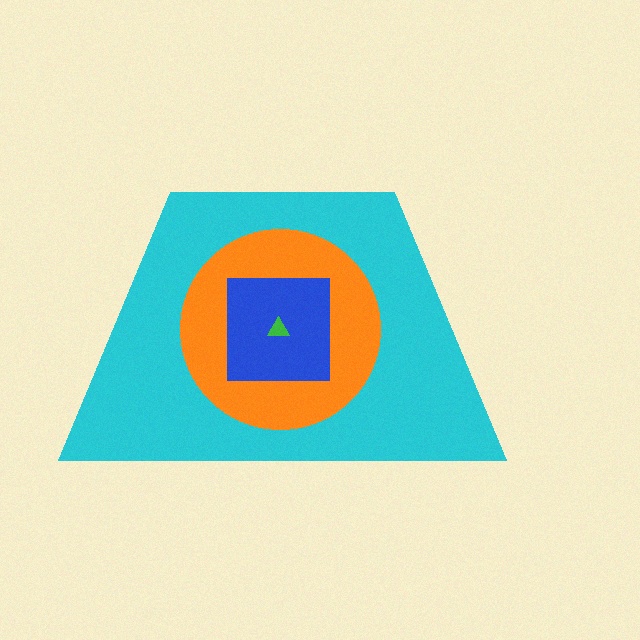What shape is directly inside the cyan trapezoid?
The orange circle.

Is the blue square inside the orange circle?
Yes.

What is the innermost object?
The green triangle.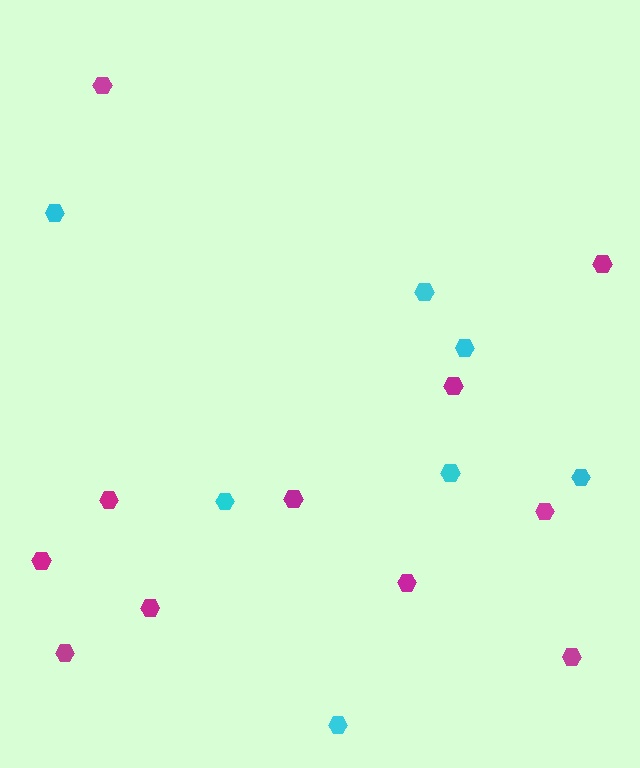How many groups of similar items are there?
There are 2 groups: one group of magenta hexagons (11) and one group of cyan hexagons (7).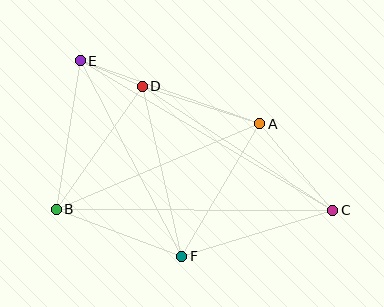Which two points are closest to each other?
Points D and E are closest to each other.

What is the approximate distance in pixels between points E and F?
The distance between E and F is approximately 220 pixels.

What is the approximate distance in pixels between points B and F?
The distance between B and F is approximately 134 pixels.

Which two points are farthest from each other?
Points C and E are farthest from each other.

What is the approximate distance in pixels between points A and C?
The distance between A and C is approximately 113 pixels.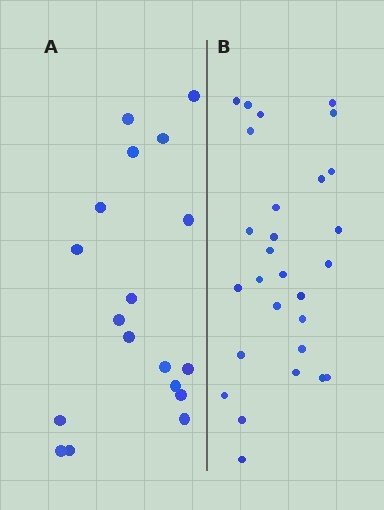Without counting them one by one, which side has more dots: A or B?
Region B (the right region) has more dots.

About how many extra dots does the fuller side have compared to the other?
Region B has roughly 10 or so more dots than region A.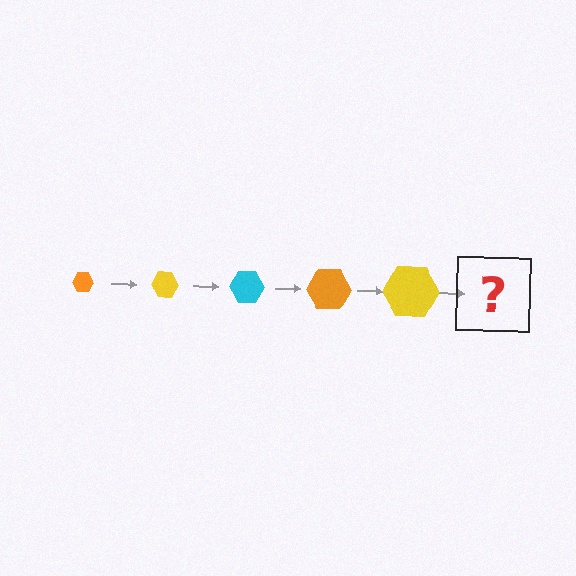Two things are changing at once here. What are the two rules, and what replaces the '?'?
The two rules are that the hexagon grows larger each step and the color cycles through orange, yellow, and cyan. The '?' should be a cyan hexagon, larger than the previous one.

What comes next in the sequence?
The next element should be a cyan hexagon, larger than the previous one.